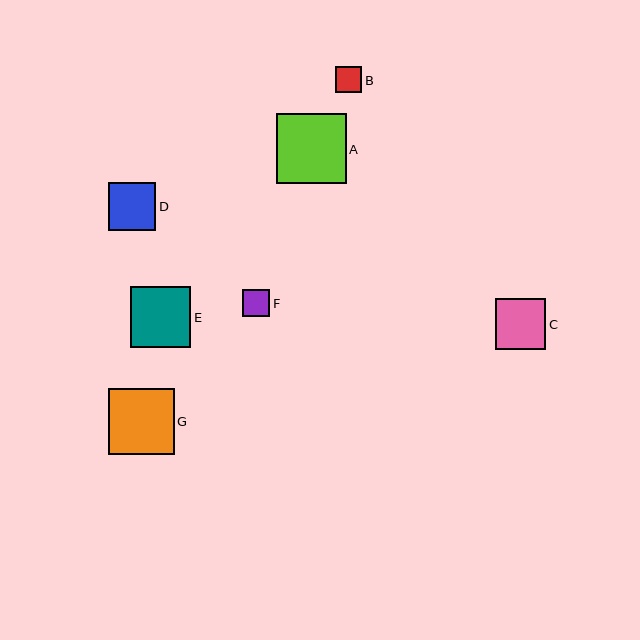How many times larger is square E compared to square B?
Square E is approximately 2.3 times the size of square B.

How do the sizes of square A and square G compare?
Square A and square G are approximately the same size.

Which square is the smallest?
Square B is the smallest with a size of approximately 26 pixels.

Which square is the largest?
Square A is the largest with a size of approximately 70 pixels.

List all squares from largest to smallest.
From largest to smallest: A, G, E, C, D, F, B.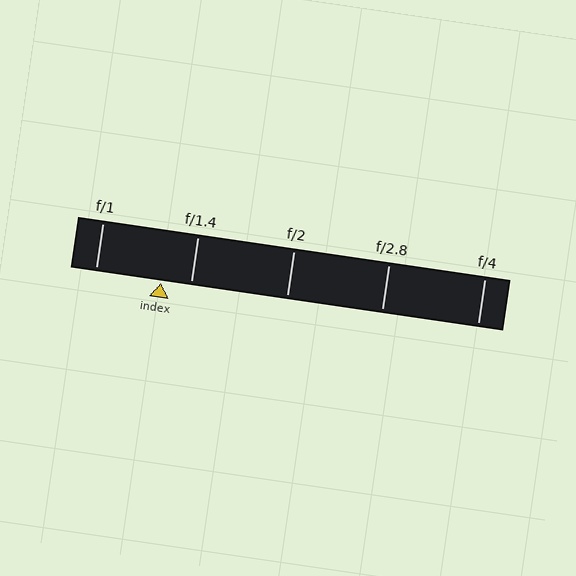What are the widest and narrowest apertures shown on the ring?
The widest aperture shown is f/1 and the narrowest is f/4.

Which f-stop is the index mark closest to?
The index mark is closest to f/1.4.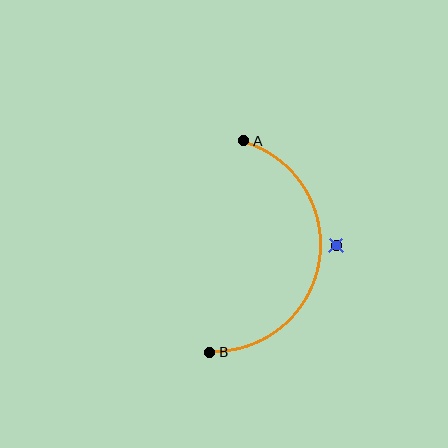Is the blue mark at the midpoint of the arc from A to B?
No — the blue mark does not lie on the arc at all. It sits slightly outside the curve.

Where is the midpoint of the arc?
The arc midpoint is the point on the curve farthest from the straight line joining A and B. It sits to the right of that line.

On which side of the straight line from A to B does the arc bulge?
The arc bulges to the right of the straight line connecting A and B.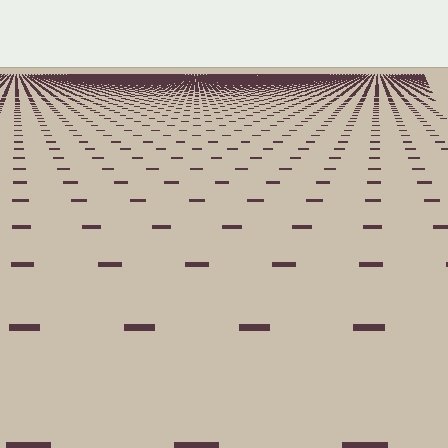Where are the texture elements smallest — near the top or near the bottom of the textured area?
Near the top.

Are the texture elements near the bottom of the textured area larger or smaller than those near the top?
Larger. Near the bottom, elements are closer to the viewer and appear at a bigger on-screen size.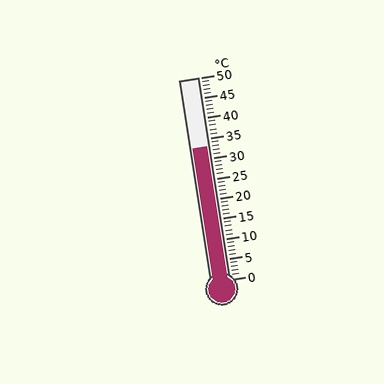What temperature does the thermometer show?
The thermometer shows approximately 33°C.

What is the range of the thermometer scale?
The thermometer scale ranges from 0°C to 50°C.